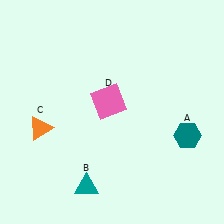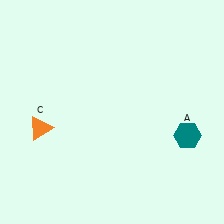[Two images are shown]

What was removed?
The teal triangle (B), the pink square (D) were removed in Image 2.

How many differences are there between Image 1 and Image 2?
There are 2 differences between the two images.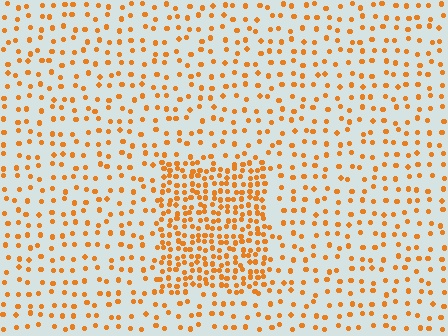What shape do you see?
I see a rectangle.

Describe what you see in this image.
The image contains small orange elements arranged at two different densities. A rectangle-shaped region is visible where the elements are more densely packed than the surrounding area.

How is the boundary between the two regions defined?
The boundary is defined by a change in element density (approximately 2.5x ratio). All elements are the same color, size, and shape.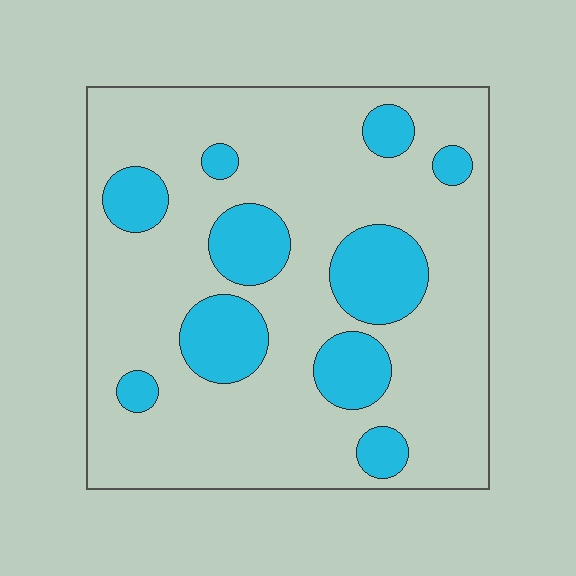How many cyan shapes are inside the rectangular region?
10.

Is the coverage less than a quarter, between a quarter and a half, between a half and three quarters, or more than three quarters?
Less than a quarter.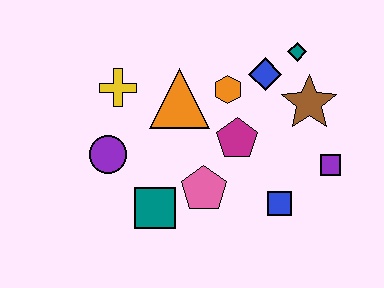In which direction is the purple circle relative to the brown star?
The purple circle is to the left of the brown star.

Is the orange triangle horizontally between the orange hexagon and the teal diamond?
No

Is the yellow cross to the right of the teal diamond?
No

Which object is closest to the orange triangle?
The orange hexagon is closest to the orange triangle.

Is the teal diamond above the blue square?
Yes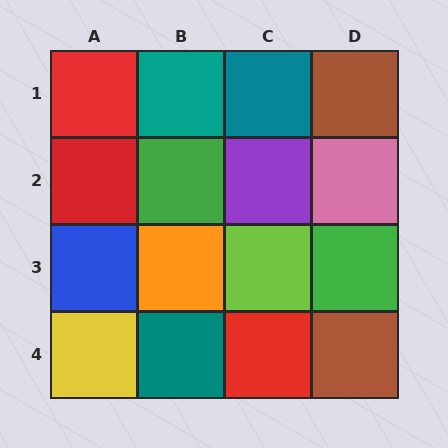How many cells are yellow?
1 cell is yellow.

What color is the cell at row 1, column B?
Teal.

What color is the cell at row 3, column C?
Lime.